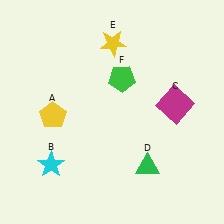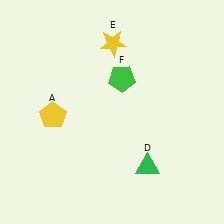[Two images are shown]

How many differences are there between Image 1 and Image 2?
There are 2 differences between the two images.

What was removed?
The cyan star (B), the magenta square (C) were removed in Image 2.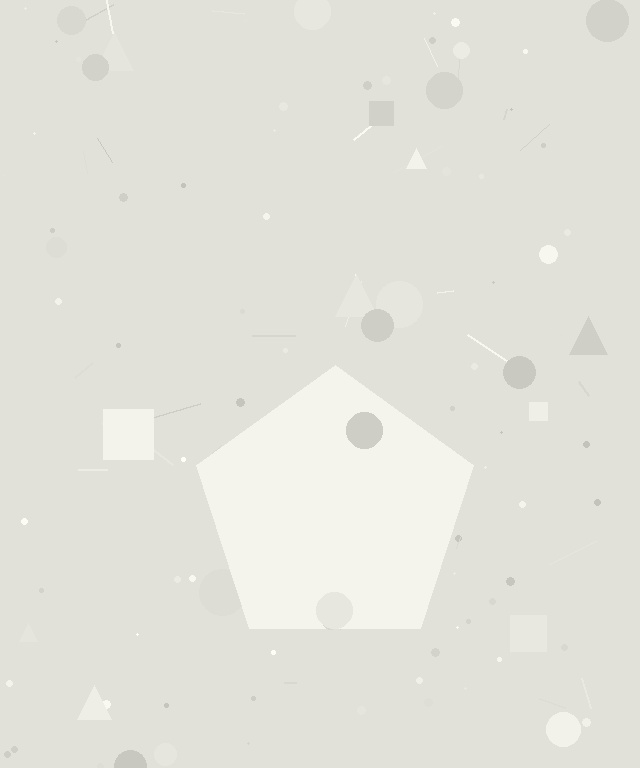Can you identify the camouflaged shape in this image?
The camouflaged shape is a pentagon.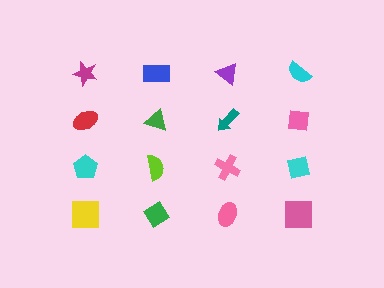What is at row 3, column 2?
A lime semicircle.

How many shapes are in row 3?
4 shapes.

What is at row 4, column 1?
A yellow square.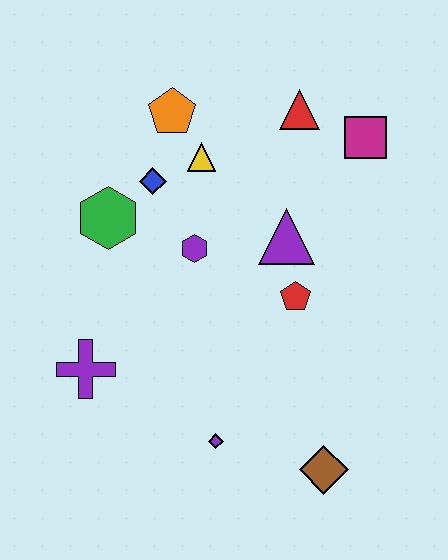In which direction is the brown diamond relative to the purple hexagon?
The brown diamond is below the purple hexagon.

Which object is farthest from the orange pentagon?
The brown diamond is farthest from the orange pentagon.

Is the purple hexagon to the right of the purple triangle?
No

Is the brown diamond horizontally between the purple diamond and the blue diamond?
No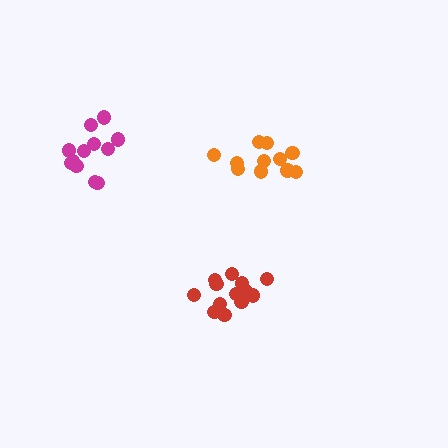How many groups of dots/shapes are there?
There are 3 groups.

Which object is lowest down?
The red cluster is bottommost.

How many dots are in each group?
Group 1: 11 dots, Group 2: 14 dots, Group 3: 12 dots (37 total).